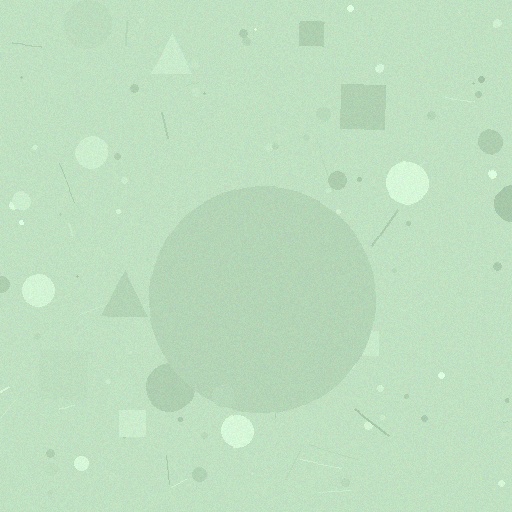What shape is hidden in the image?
A circle is hidden in the image.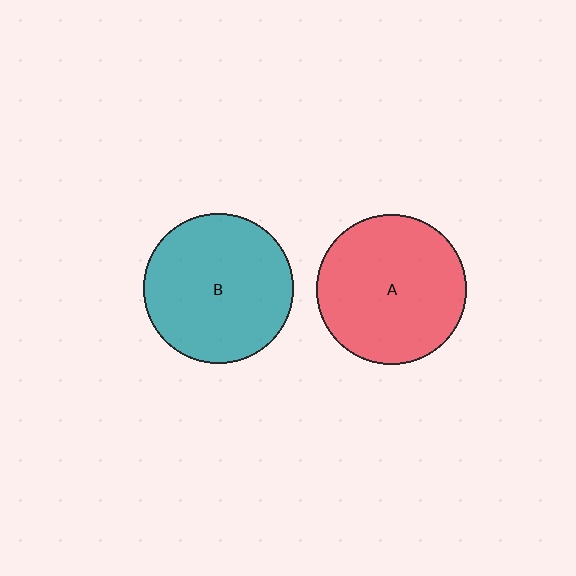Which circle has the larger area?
Circle A (red).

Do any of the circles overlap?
No, none of the circles overlap.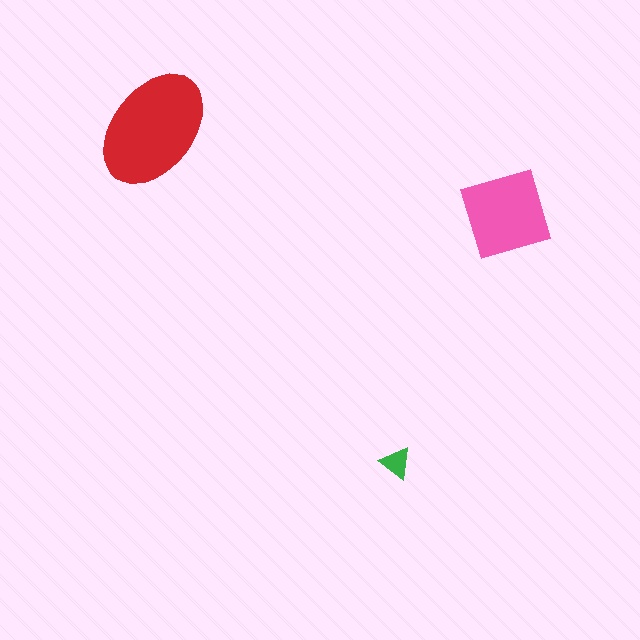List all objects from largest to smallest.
The red ellipse, the pink diamond, the green triangle.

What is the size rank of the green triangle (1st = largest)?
3rd.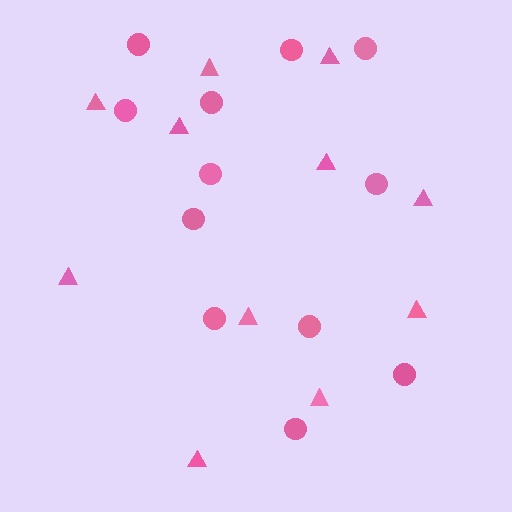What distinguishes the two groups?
There are 2 groups: one group of circles (12) and one group of triangles (11).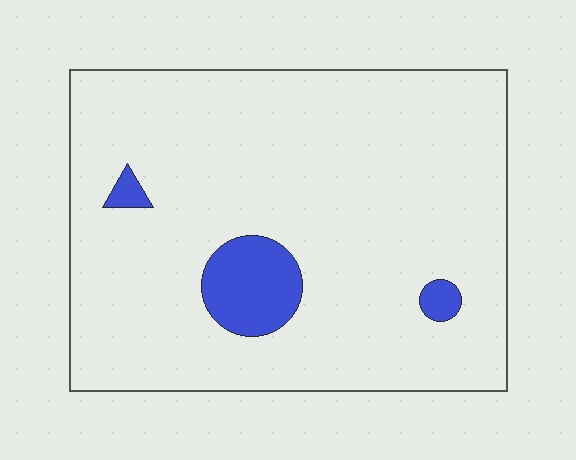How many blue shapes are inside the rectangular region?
3.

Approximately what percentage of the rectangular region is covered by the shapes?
Approximately 10%.